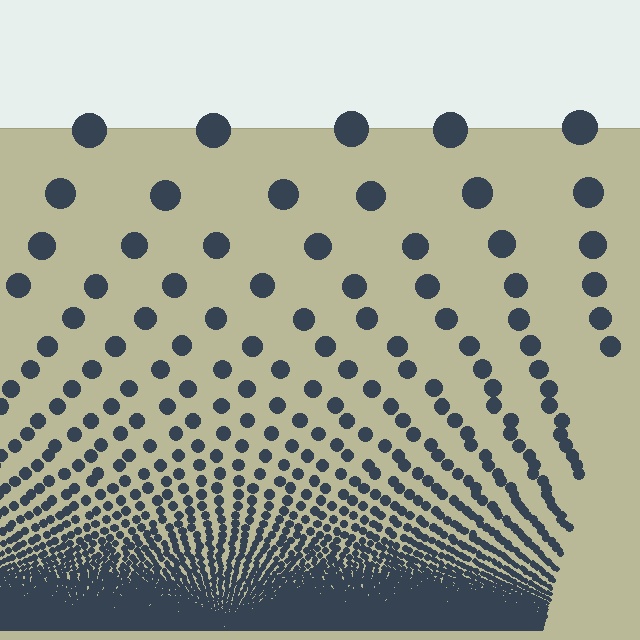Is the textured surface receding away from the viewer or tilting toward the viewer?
The surface appears to tilt toward the viewer. Texture elements get larger and sparser toward the top.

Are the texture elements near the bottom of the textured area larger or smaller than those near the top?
Smaller. The gradient is inverted — elements near the bottom are smaller and denser.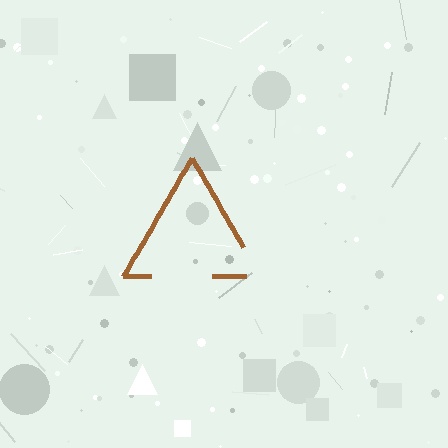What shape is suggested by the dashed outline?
The dashed outline suggests a triangle.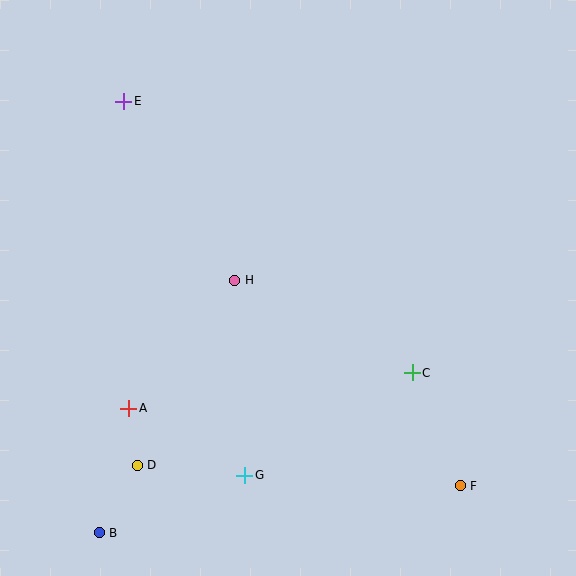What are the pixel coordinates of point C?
Point C is at (412, 373).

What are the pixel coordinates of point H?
Point H is at (235, 280).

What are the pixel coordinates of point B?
Point B is at (99, 533).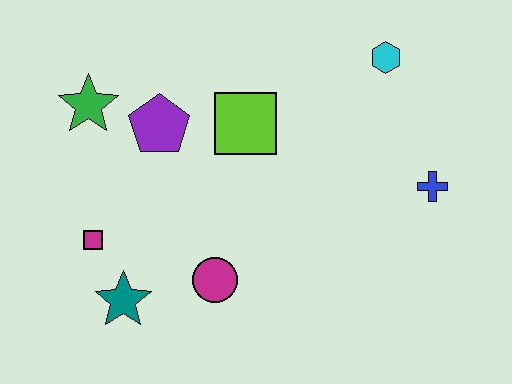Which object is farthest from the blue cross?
The green star is farthest from the blue cross.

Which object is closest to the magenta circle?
The teal star is closest to the magenta circle.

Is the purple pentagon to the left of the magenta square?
No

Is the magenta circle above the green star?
No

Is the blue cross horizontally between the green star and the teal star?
No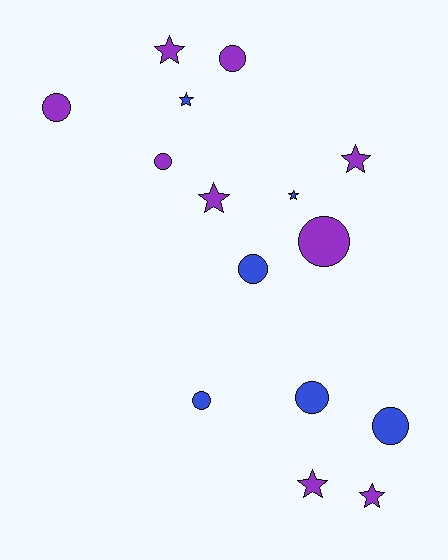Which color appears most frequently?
Purple, with 9 objects.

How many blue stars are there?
There are 2 blue stars.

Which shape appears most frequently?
Circle, with 8 objects.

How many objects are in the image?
There are 15 objects.